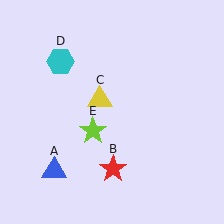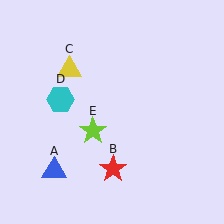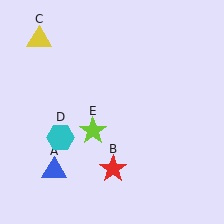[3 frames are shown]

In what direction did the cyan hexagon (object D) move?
The cyan hexagon (object D) moved down.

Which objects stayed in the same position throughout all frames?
Blue triangle (object A) and red star (object B) and lime star (object E) remained stationary.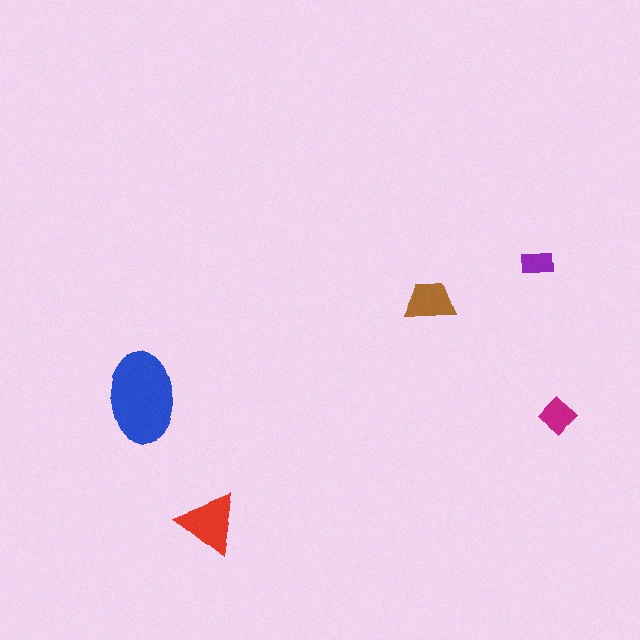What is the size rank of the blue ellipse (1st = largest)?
1st.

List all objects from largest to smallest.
The blue ellipse, the red triangle, the brown trapezoid, the magenta diamond, the purple rectangle.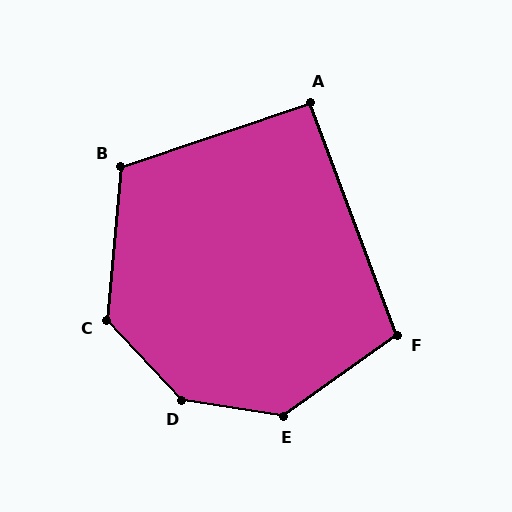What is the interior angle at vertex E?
Approximately 136 degrees (obtuse).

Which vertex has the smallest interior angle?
A, at approximately 92 degrees.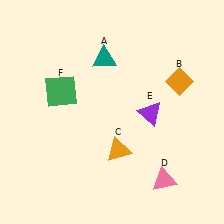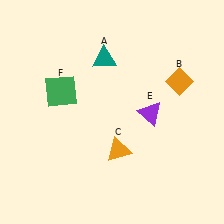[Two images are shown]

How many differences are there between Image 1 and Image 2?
There is 1 difference between the two images.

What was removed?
The pink triangle (D) was removed in Image 2.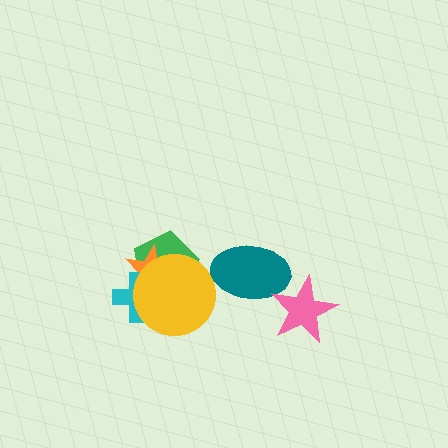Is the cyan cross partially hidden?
Yes, it is partially covered by another shape.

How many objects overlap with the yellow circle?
3 objects overlap with the yellow circle.